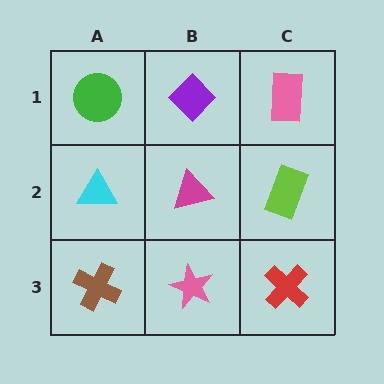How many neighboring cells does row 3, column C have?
2.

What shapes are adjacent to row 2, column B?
A purple diamond (row 1, column B), a pink star (row 3, column B), a cyan triangle (row 2, column A), a lime rectangle (row 2, column C).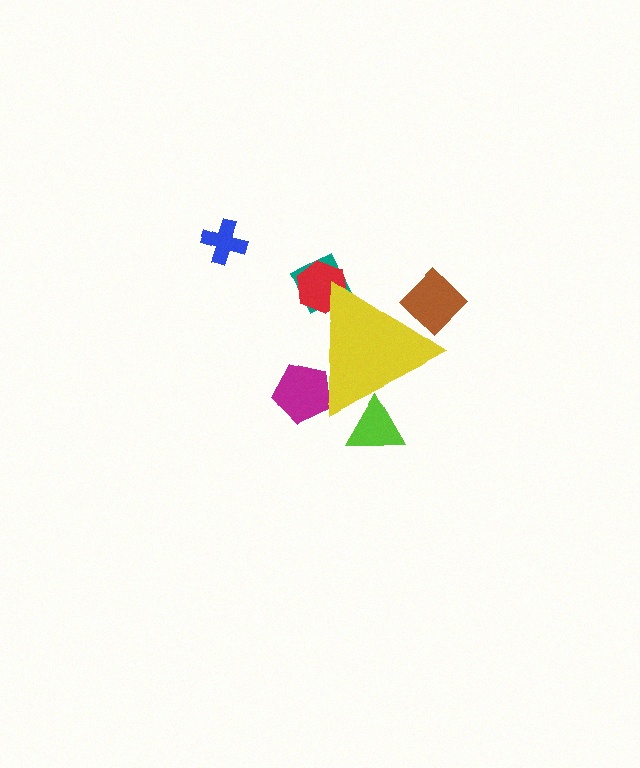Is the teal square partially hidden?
Yes, the teal square is partially hidden behind the yellow triangle.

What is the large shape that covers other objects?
A yellow triangle.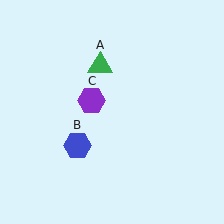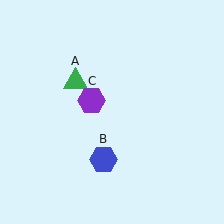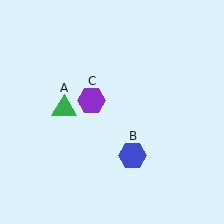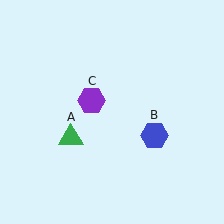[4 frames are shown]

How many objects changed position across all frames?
2 objects changed position: green triangle (object A), blue hexagon (object B).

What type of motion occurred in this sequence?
The green triangle (object A), blue hexagon (object B) rotated counterclockwise around the center of the scene.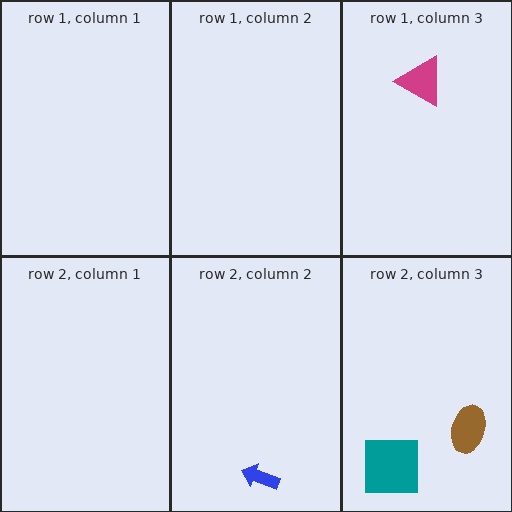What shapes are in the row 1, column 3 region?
The magenta triangle.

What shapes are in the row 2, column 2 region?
The blue arrow.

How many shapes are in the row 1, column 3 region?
1.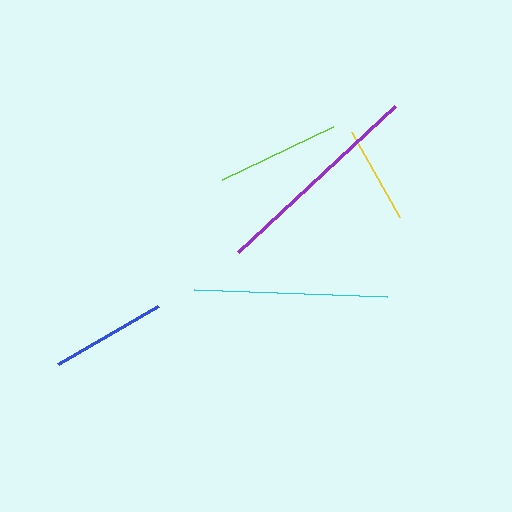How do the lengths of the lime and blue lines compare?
The lime and blue lines are approximately the same length.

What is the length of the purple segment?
The purple segment is approximately 214 pixels long.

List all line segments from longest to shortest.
From longest to shortest: purple, cyan, lime, blue, yellow.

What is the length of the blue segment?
The blue segment is approximately 116 pixels long.